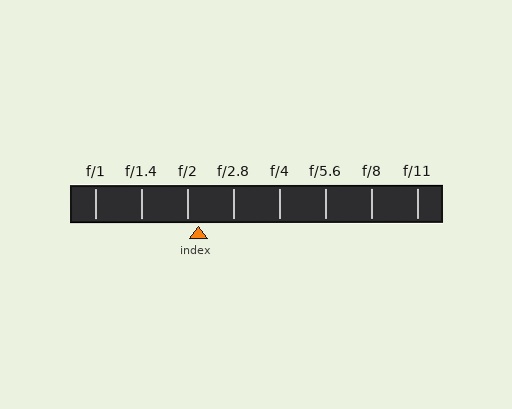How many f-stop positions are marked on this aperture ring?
There are 8 f-stop positions marked.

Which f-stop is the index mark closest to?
The index mark is closest to f/2.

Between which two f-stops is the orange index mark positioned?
The index mark is between f/2 and f/2.8.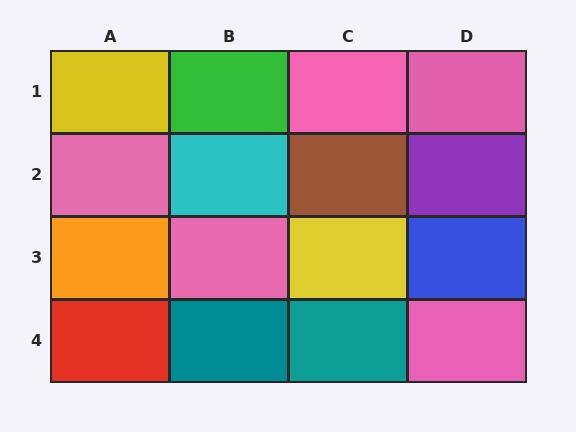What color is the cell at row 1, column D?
Pink.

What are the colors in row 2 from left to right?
Pink, cyan, brown, purple.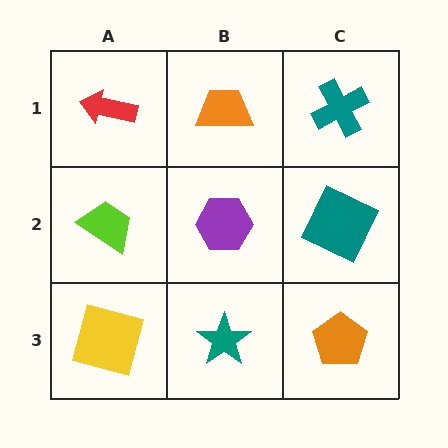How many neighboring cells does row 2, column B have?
4.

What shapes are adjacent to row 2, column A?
A red arrow (row 1, column A), a yellow square (row 3, column A), a purple hexagon (row 2, column B).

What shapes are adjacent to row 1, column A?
A lime trapezoid (row 2, column A), an orange trapezoid (row 1, column B).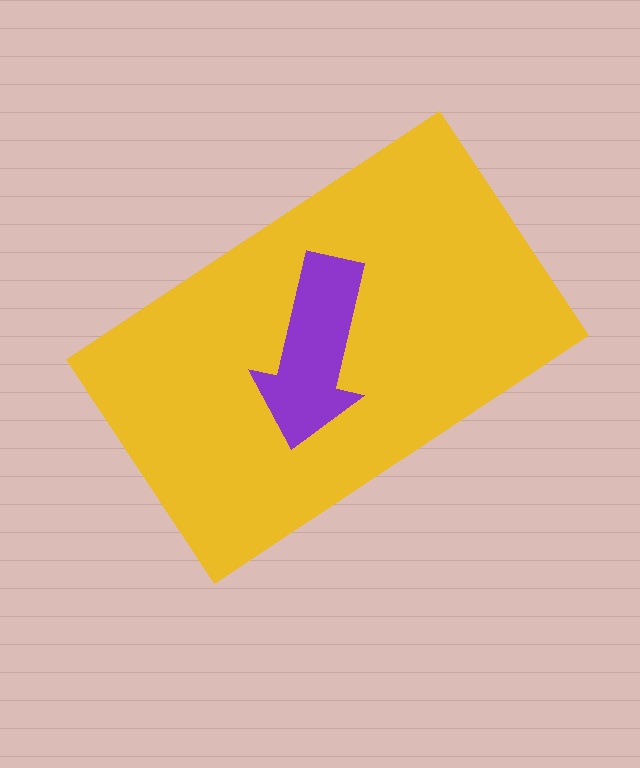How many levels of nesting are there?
2.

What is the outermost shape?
The yellow rectangle.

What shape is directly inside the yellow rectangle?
The purple arrow.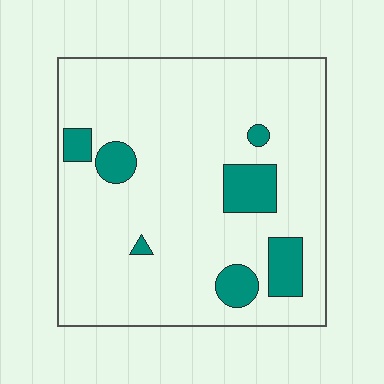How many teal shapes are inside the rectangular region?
7.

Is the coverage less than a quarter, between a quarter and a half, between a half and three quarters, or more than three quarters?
Less than a quarter.